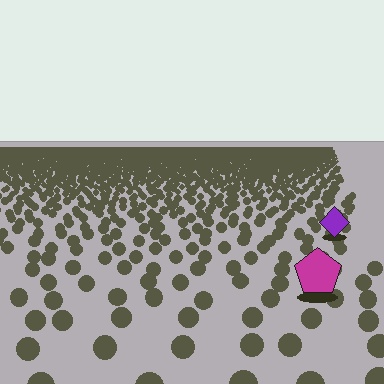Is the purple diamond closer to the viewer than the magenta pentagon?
No. The magenta pentagon is closer — you can tell from the texture gradient: the ground texture is coarser near it.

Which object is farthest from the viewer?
The purple diamond is farthest from the viewer. It appears smaller and the ground texture around it is denser.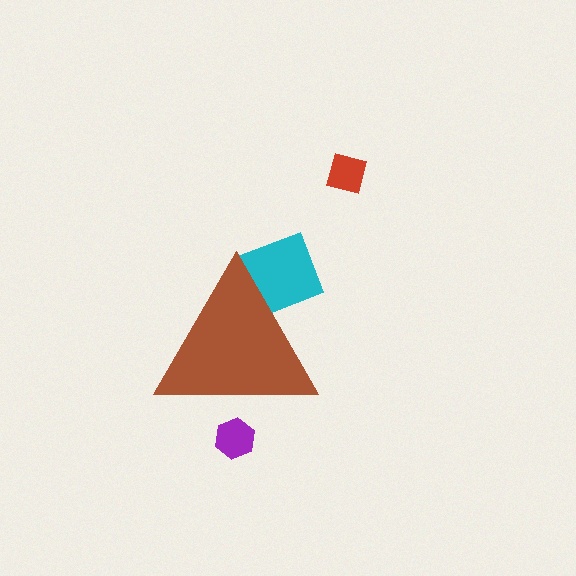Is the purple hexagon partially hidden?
Yes, the purple hexagon is partially hidden behind the brown triangle.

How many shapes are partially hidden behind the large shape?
2 shapes are partially hidden.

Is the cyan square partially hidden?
Yes, the cyan square is partially hidden behind the brown triangle.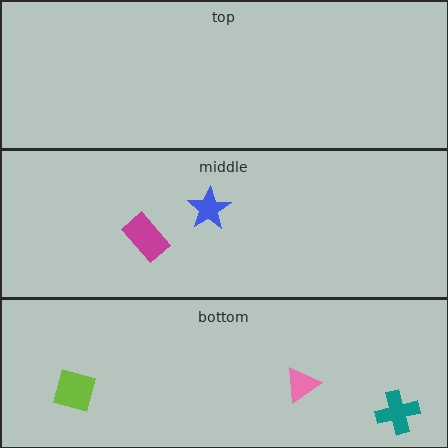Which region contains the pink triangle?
The bottom region.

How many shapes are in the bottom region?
3.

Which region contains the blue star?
The middle region.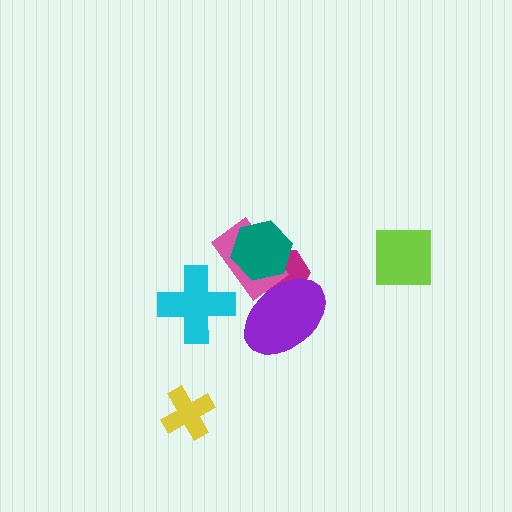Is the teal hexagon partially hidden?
Yes, it is partially covered by another shape.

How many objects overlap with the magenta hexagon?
3 objects overlap with the magenta hexagon.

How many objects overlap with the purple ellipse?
3 objects overlap with the purple ellipse.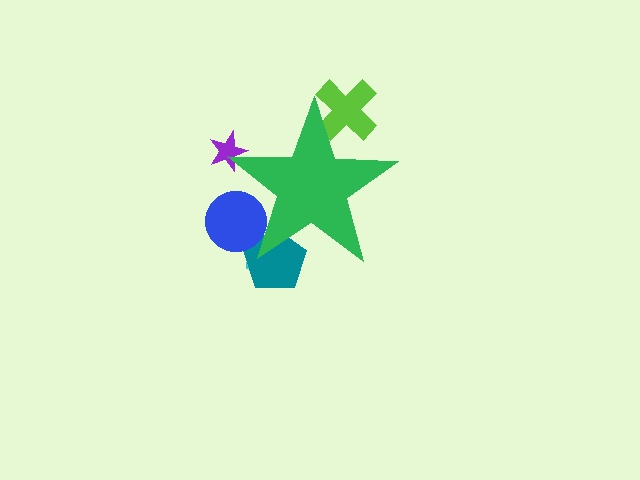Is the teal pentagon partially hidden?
Yes, the teal pentagon is partially hidden behind the green star.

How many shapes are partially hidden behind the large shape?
5 shapes are partially hidden.